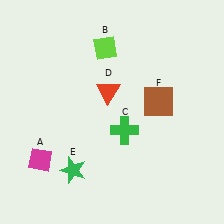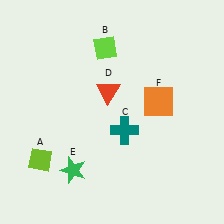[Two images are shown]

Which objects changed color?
A changed from magenta to lime. C changed from green to teal. F changed from brown to orange.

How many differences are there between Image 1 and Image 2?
There are 3 differences between the two images.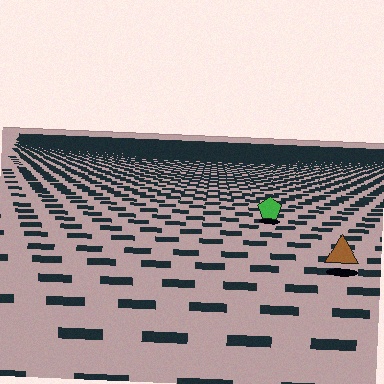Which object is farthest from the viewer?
The green pentagon is farthest from the viewer. It appears smaller and the ground texture around it is denser.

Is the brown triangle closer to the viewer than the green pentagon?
Yes. The brown triangle is closer — you can tell from the texture gradient: the ground texture is coarser near it.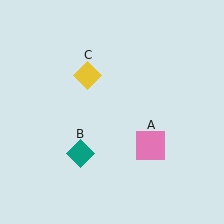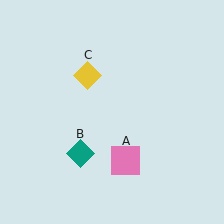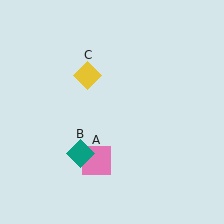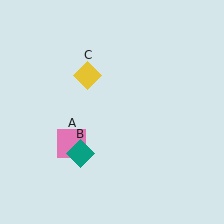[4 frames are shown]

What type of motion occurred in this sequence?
The pink square (object A) rotated clockwise around the center of the scene.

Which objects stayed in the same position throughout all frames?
Teal diamond (object B) and yellow diamond (object C) remained stationary.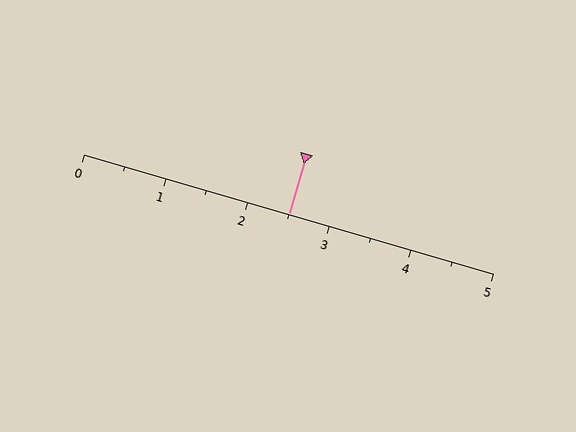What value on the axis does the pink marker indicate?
The marker indicates approximately 2.5.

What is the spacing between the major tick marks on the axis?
The major ticks are spaced 1 apart.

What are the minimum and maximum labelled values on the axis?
The axis runs from 0 to 5.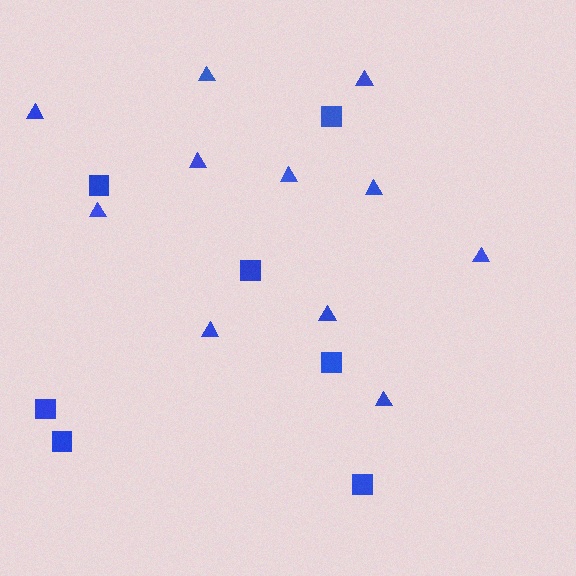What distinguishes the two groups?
There are 2 groups: one group of squares (7) and one group of triangles (11).